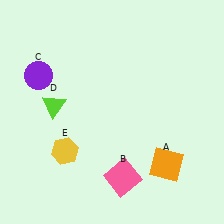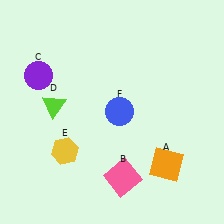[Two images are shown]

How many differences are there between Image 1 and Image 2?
There is 1 difference between the two images.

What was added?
A blue circle (F) was added in Image 2.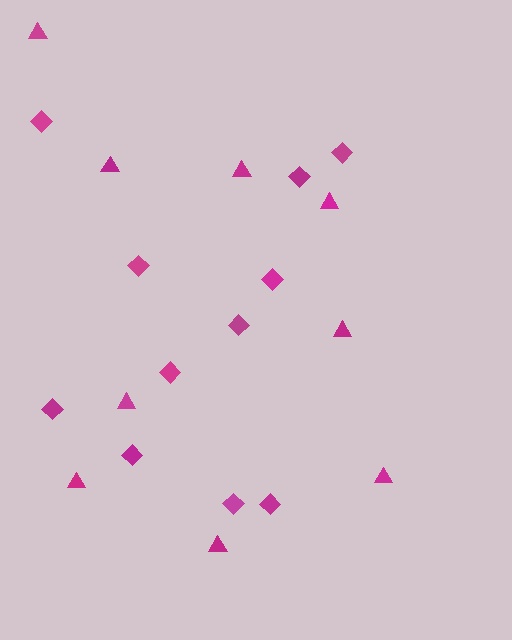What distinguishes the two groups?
There are 2 groups: one group of diamonds (11) and one group of triangles (9).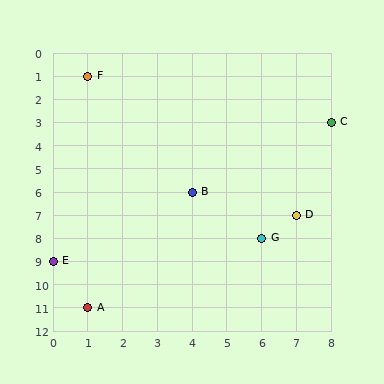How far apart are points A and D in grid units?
Points A and D are 6 columns and 4 rows apart (about 7.2 grid units diagonally).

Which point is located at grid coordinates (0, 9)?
Point E is at (0, 9).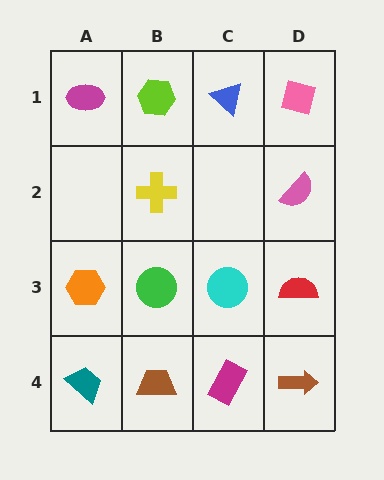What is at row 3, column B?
A green circle.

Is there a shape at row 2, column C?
No, that cell is empty.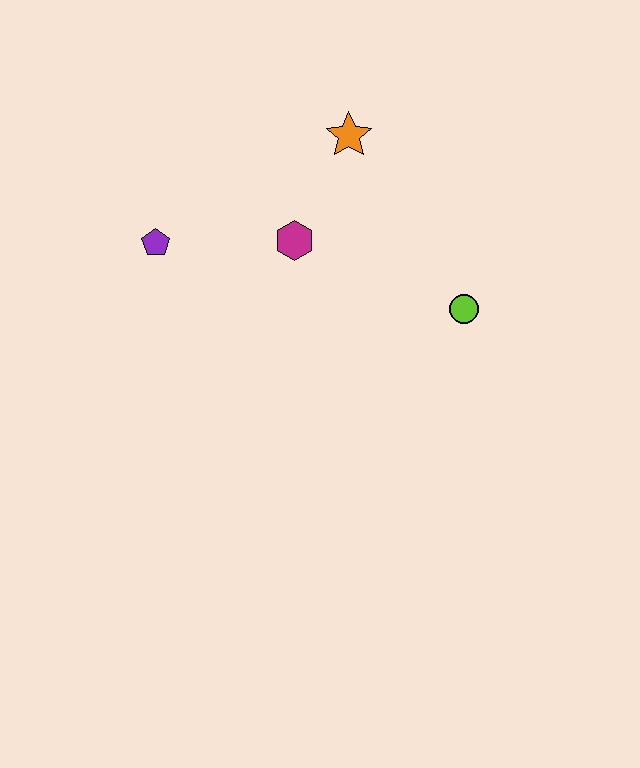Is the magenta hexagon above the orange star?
No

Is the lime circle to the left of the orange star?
No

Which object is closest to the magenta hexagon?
The orange star is closest to the magenta hexagon.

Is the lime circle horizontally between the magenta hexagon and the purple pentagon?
No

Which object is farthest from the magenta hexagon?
The lime circle is farthest from the magenta hexagon.